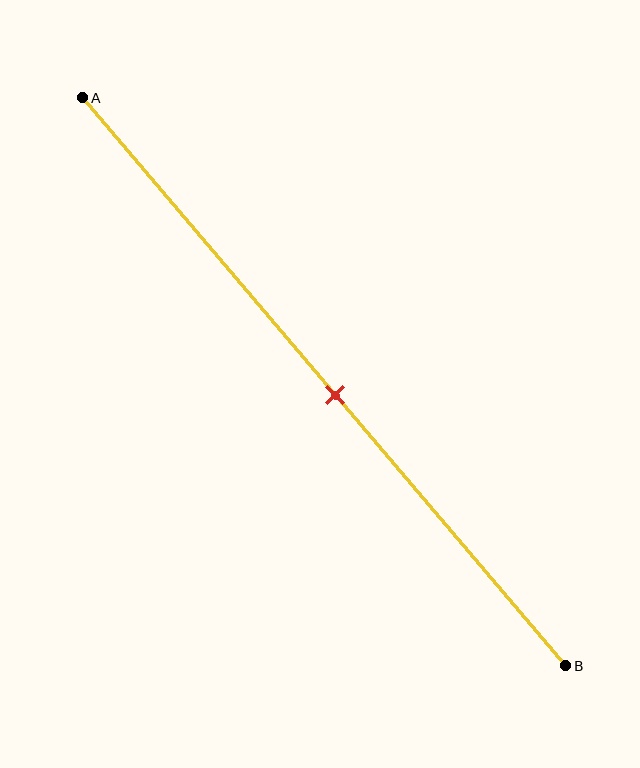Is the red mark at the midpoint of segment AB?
Yes, the mark is approximately at the midpoint.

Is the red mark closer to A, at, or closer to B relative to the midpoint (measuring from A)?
The red mark is approximately at the midpoint of segment AB.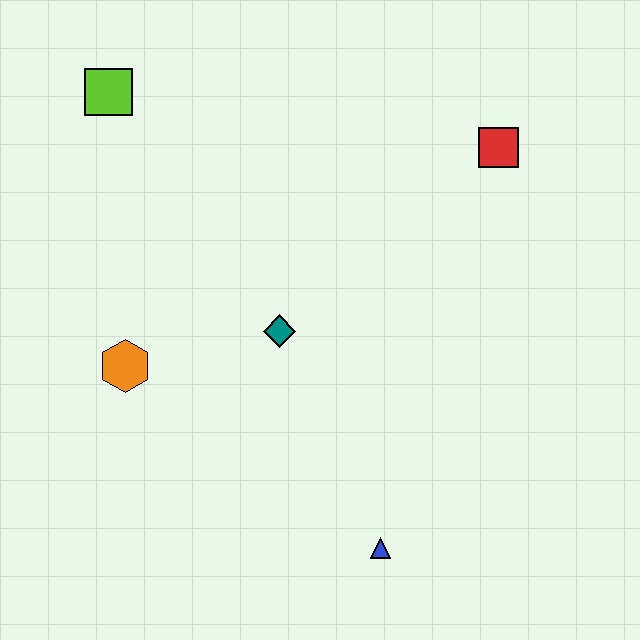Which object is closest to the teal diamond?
The orange hexagon is closest to the teal diamond.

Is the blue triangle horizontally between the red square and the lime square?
Yes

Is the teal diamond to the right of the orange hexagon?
Yes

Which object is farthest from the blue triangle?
The lime square is farthest from the blue triangle.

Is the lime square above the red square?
Yes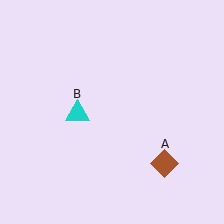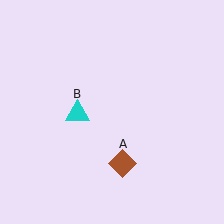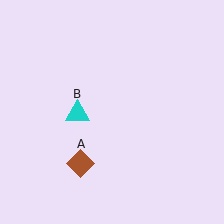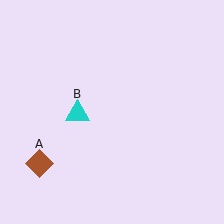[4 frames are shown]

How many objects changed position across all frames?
1 object changed position: brown diamond (object A).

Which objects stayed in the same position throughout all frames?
Cyan triangle (object B) remained stationary.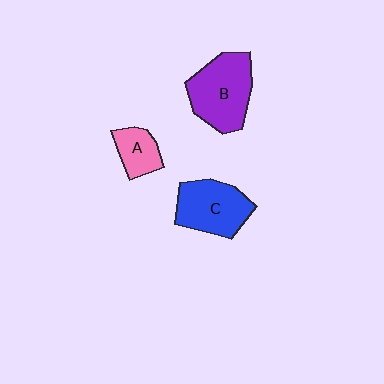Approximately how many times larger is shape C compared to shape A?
Approximately 1.9 times.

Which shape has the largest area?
Shape B (purple).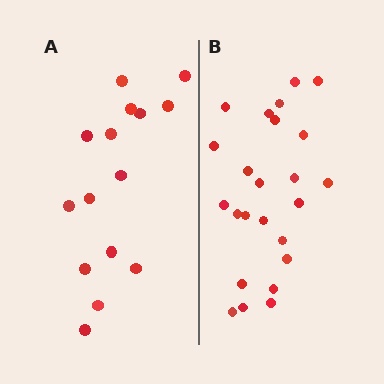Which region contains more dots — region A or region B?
Region B (the right region) has more dots.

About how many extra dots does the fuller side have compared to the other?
Region B has roughly 8 or so more dots than region A.